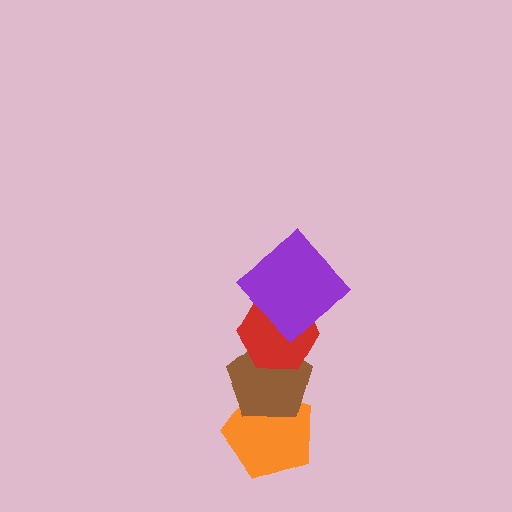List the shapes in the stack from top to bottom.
From top to bottom: the purple diamond, the red hexagon, the brown pentagon, the orange pentagon.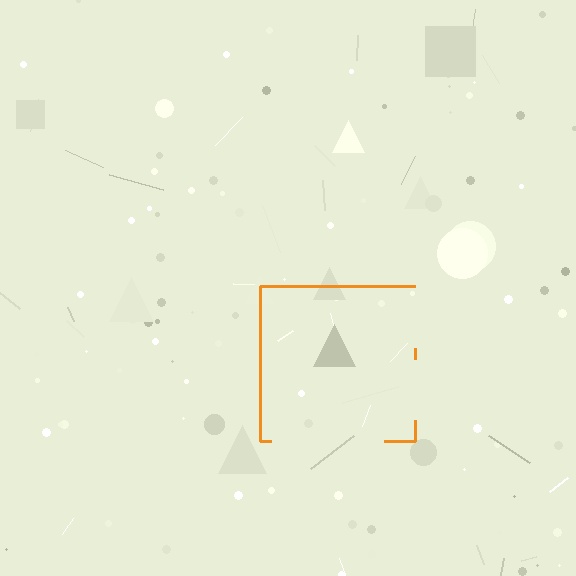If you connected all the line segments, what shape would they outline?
They would outline a square.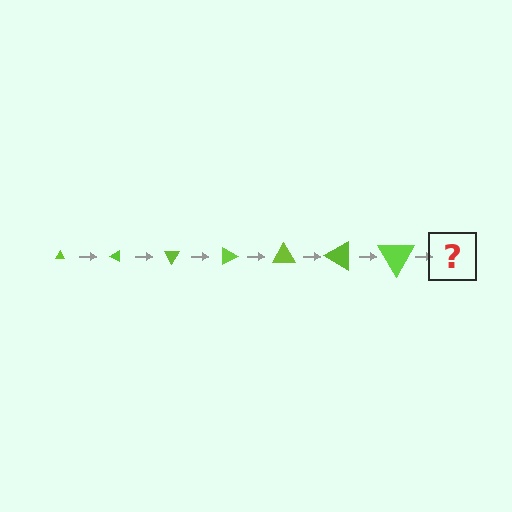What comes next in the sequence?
The next element should be a triangle, larger than the previous one and rotated 210 degrees from the start.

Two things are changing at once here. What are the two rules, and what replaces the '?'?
The two rules are that the triangle grows larger each step and it rotates 30 degrees each step. The '?' should be a triangle, larger than the previous one and rotated 210 degrees from the start.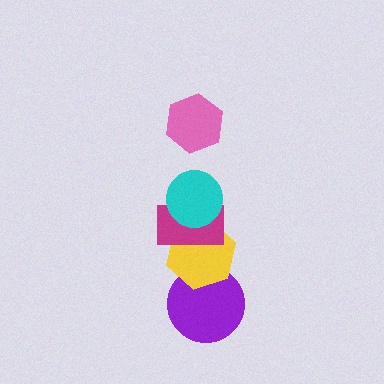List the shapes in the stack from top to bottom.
From top to bottom: the pink hexagon, the cyan circle, the magenta rectangle, the yellow hexagon, the purple circle.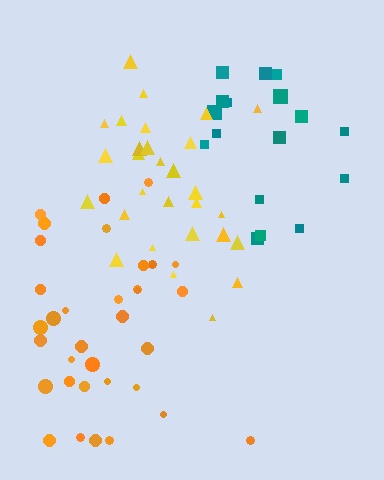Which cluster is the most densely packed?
Yellow.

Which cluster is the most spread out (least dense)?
Teal.